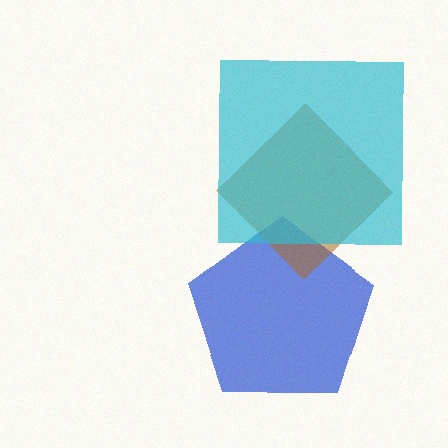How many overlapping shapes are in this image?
There are 3 overlapping shapes in the image.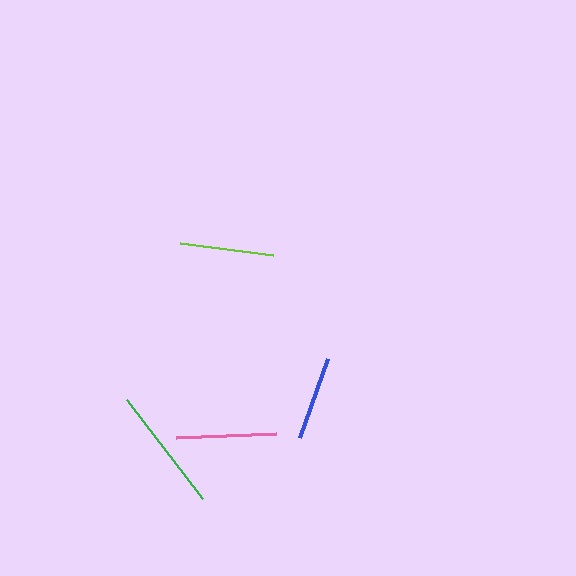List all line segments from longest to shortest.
From longest to shortest: green, pink, lime, blue.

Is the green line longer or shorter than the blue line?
The green line is longer than the blue line.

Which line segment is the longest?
The green line is the longest at approximately 125 pixels.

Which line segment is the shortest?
The blue line is the shortest at approximately 84 pixels.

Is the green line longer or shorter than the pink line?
The green line is longer than the pink line.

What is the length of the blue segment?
The blue segment is approximately 84 pixels long.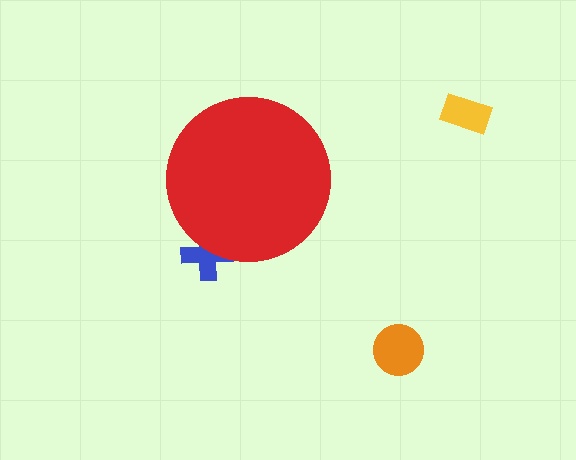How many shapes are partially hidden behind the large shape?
1 shape is partially hidden.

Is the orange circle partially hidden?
No, the orange circle is fully visible.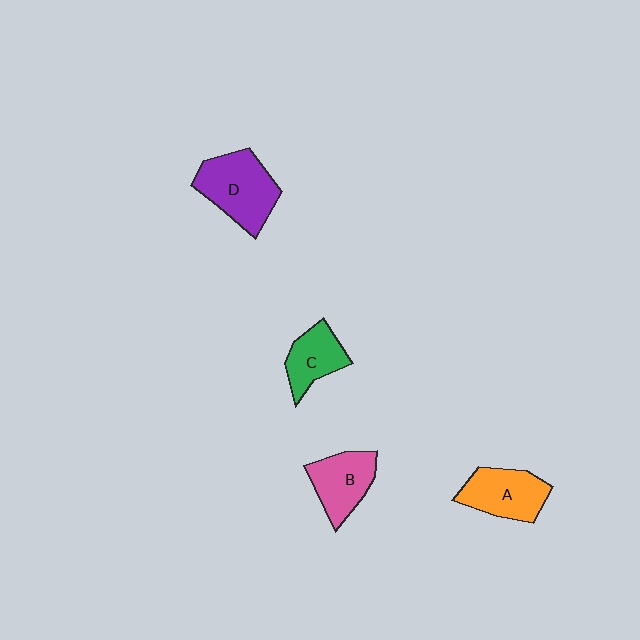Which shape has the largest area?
Shape D (purple).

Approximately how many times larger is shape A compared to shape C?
Approximately 1.3 times.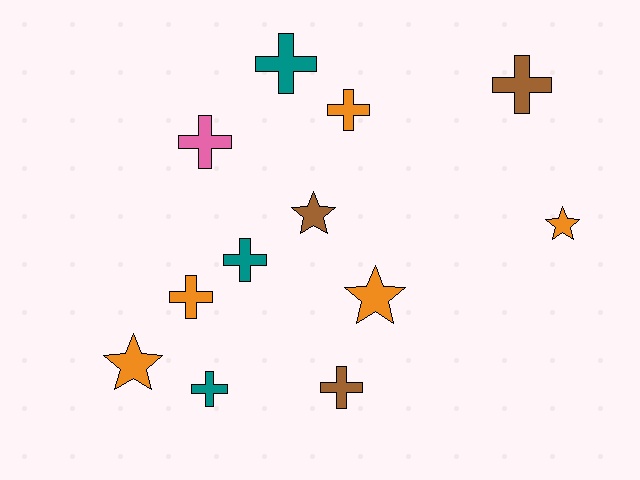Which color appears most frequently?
Orange, with 5 objects.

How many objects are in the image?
There are 12 objects.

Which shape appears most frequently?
Cross, with 8 objects.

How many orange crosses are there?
There are 2 orange crosses.